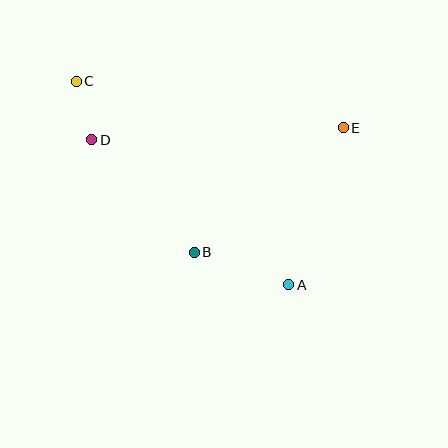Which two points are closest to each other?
Points C and D are closest to each other.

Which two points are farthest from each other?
Points A and C are farthest from each other.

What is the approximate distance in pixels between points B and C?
The distance between B and C is approximately 207 pixels.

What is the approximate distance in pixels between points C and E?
The distance between C and E is approximately 271 pixels.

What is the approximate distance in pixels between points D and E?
The distance between D and E is approximately 252 pixels.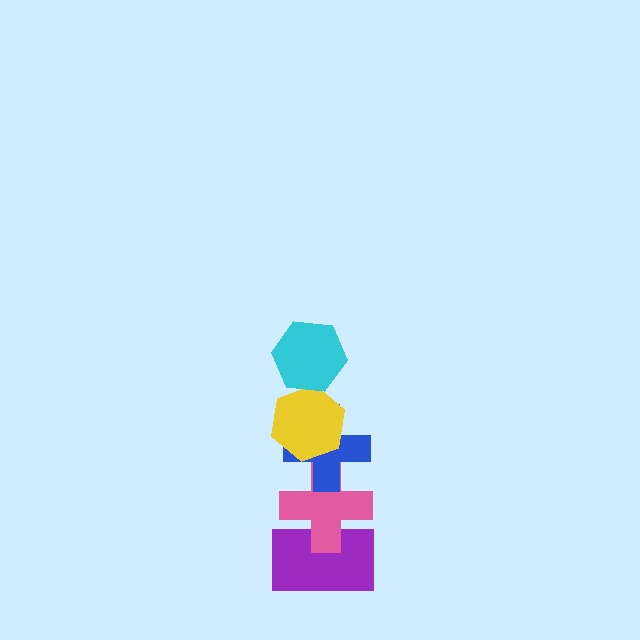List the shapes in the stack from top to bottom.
From top to bottom: the cyan hexagon, the yellow hexagon, the blue cross, the pink cross, the purple rectangle.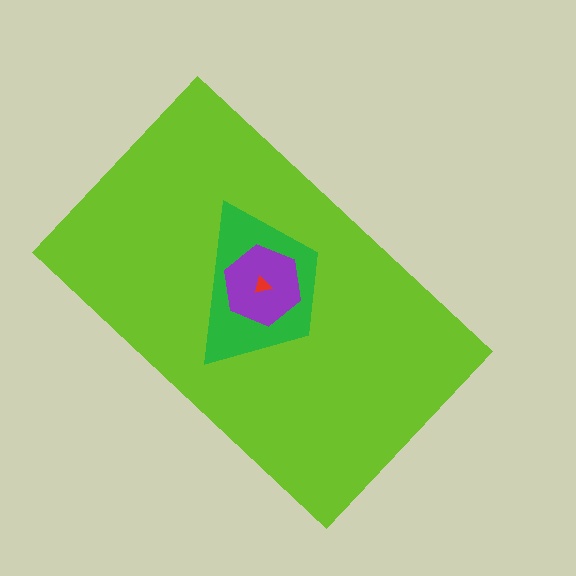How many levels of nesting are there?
4.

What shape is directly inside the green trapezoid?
The purple hexagon.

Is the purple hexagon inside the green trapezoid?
Yes.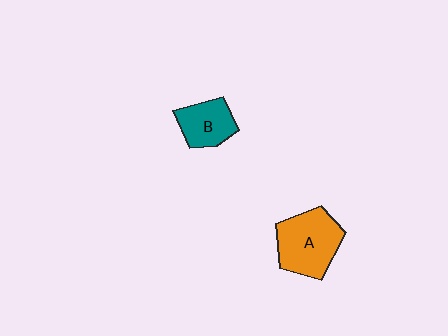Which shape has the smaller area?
Shape B (teal).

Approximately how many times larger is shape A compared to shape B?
Approximately 1.6 times.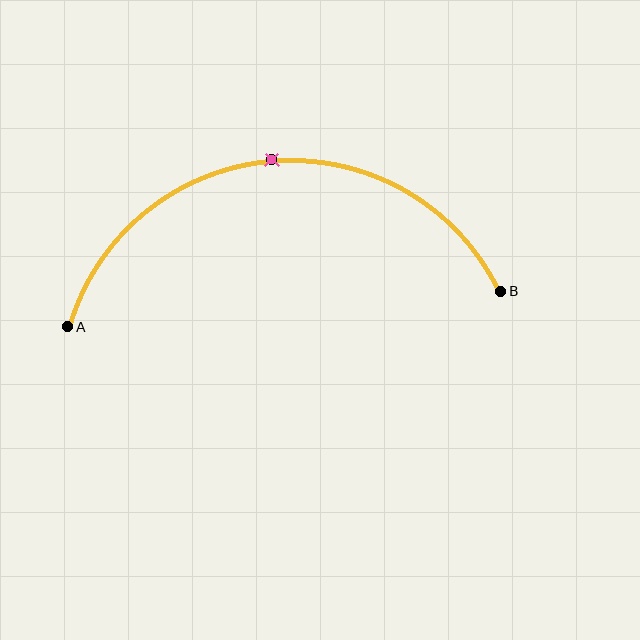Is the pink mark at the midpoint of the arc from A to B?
Yes. The pink mark lies on the arc at equal arc-length from both A and B — it is the arc midpoint.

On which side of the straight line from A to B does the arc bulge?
The arc bulges above the straight line connecting A and B.